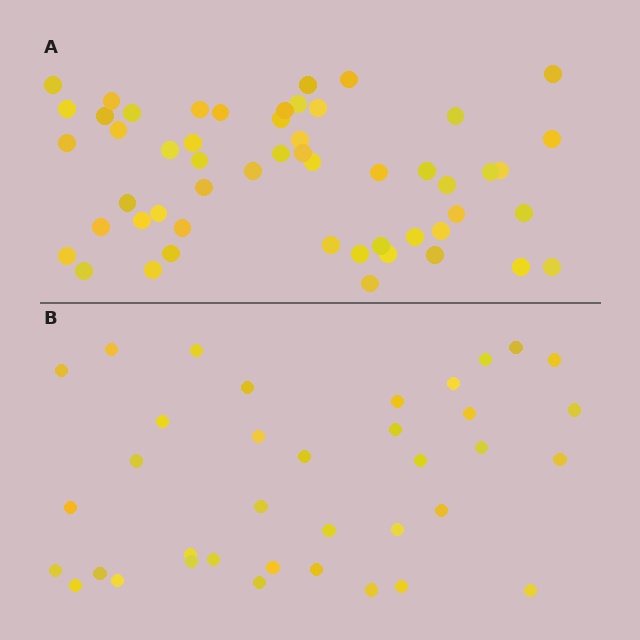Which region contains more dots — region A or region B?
Region A (the top region) has more dots.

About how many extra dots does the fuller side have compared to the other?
Region A has approximately 15 more dots than region B.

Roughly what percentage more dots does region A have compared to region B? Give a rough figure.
About 45% more.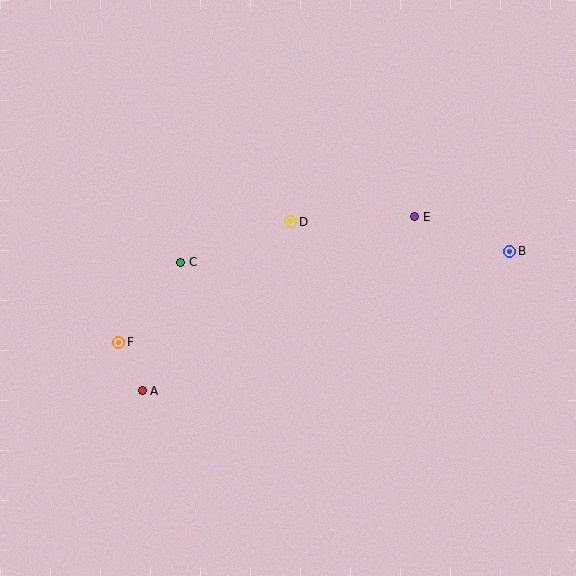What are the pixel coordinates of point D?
Point D is at (291, 222).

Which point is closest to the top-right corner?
Point B is closest to the top-right corner.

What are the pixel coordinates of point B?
Point B is at (510, 251).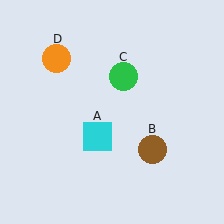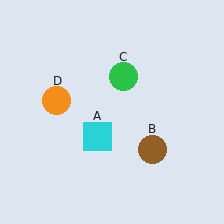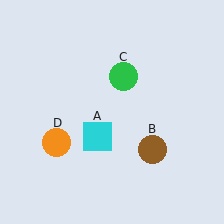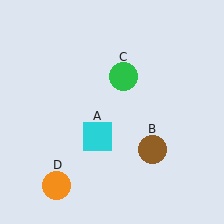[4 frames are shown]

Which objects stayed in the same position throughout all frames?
Cyan square (object A) and brown circle (object B) and green circle (object C) remained stationary.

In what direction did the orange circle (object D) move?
The orange circle (object D) moved down.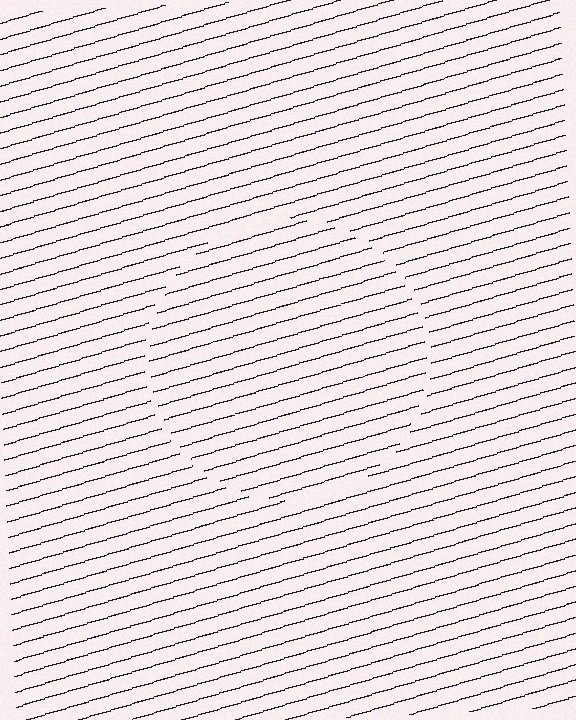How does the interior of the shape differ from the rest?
The interior of the shape contains the same grating, shifted by half a period — the contour is defined by the phase discontinuity where line-ends from the inner and outer gratings abut.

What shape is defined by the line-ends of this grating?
An illusory circle. The interior of the shape contains the same grating, shifted by half a period — the contour is defined by the phase discontinuity where line-ends from the inner and outer gratings abut.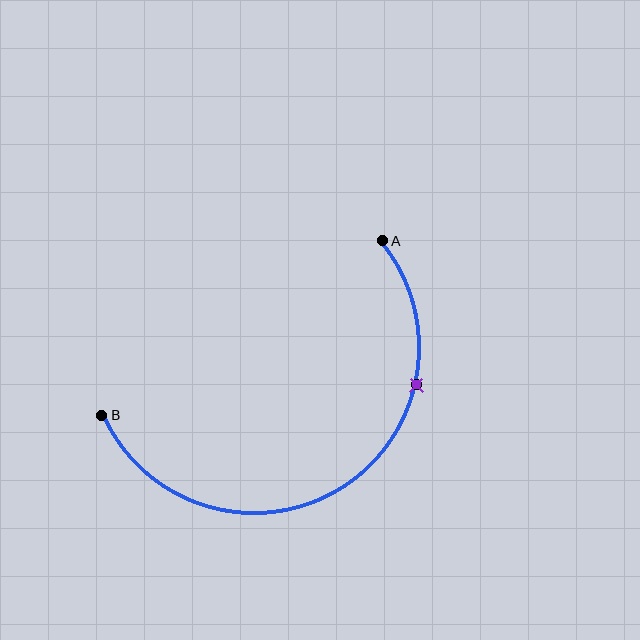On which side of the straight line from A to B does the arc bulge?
The arc bulges below the straight line connecting A and B.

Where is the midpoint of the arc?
The arc midpoint is the point on the curve farthest from the straight line joining A and B. It sits below that line.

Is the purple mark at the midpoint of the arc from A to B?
No. The purple mark lies on the arc but is closer to endpoint A. The arc midpoint would be at the point on the curve equidistant along the arc from both A and B.